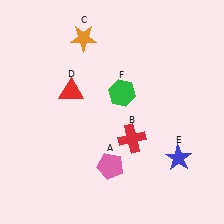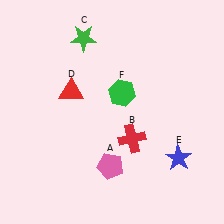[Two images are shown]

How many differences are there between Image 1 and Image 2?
There is 1 difference between the two images.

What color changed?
The star (C) changed from orange in Image 1 to green in Image 2.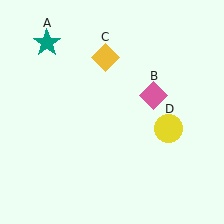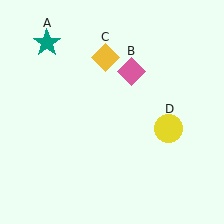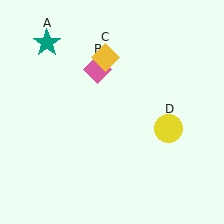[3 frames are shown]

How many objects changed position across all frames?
1 object changed position: pink diamond (object B).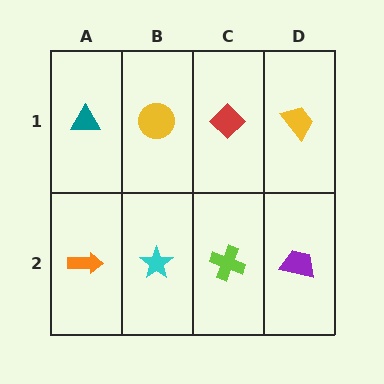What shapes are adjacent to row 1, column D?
A purple trapezoid (row 2, column D), a red diamond (row 1, column C).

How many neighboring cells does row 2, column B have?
3.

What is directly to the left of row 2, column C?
A cyan star.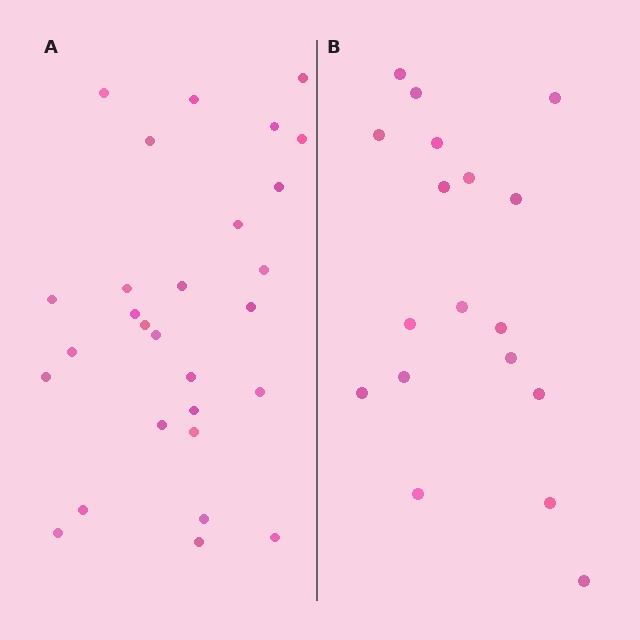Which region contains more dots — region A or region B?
Region A (the left region) has more dots.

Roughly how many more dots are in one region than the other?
Region A has roughly 10 or so more dots than region B.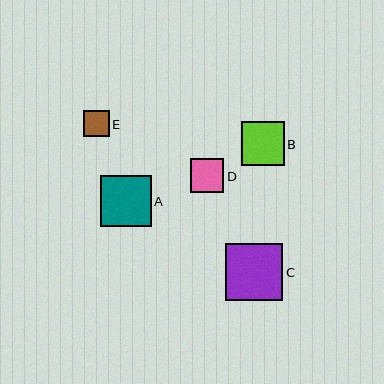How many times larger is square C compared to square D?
Square C is approximately 1.7 times the size of square D.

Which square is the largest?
Square C is the largest with a size of approximately 58 pixels.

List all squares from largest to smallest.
From largest to smallest: C, A, B, D, E.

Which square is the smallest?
Square E is the smallest with a size of approximately 26 pixels.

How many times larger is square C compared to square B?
Square C is approximately 1.3 times the size of square B.